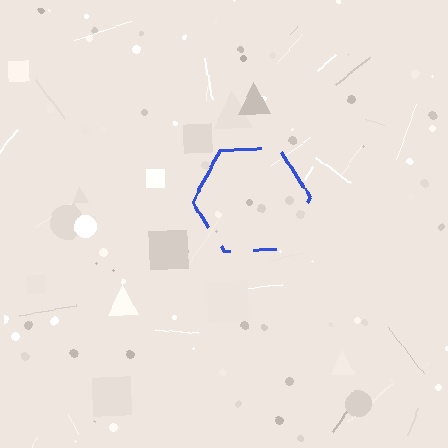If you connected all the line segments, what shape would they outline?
They would outline a hexagon.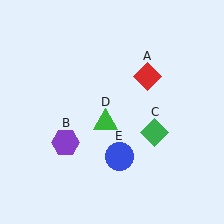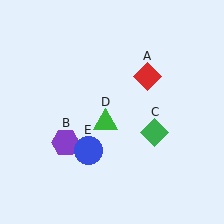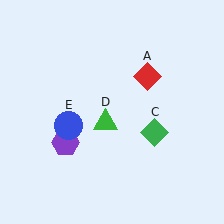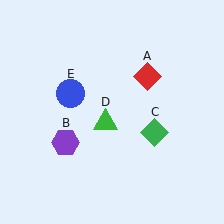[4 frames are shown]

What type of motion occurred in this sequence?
The blue circle (object E) rotated clockwise around the center of the scene.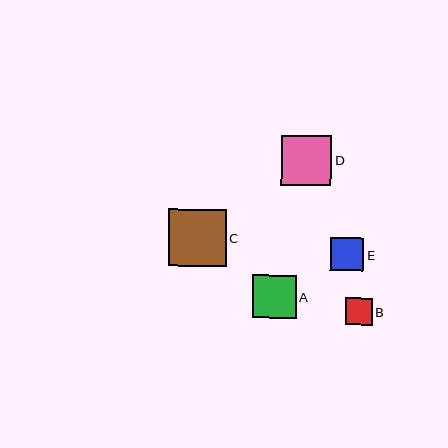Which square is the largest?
Square C is the largest with a size of approximately 57 pixels.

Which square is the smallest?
Square B is the smallest with a size of approximately 27 pixels.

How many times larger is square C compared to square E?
Square C is approximately 1.7 times the size of square E.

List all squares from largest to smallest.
From largest to smallest: C, D, A, E, B.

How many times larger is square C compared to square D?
Square C is approximately 1.2 times the size of square D.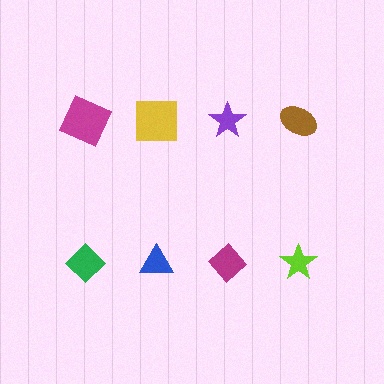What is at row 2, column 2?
A blue triangle.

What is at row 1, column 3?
A purple star.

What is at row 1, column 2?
A yellow square.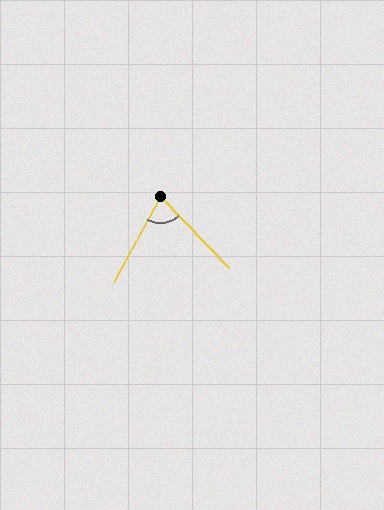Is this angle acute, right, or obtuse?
It is acute.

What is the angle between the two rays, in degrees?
Approximately 73 degrees.